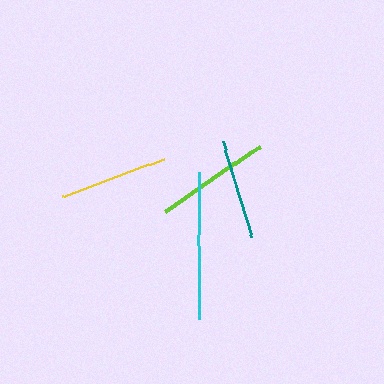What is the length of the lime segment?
The lime segment is approximately 115 pixels long.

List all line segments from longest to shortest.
From longest to shortest: cyan, lime, yellow, teal.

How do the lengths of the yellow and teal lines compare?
The yellow and teal lines are approximately the same length.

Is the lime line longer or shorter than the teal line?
The lime line is longer than the teal line.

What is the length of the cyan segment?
The cyan segment is approximately 147 pixels long.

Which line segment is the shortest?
The teal line is the shortest at approximately 100 pixels.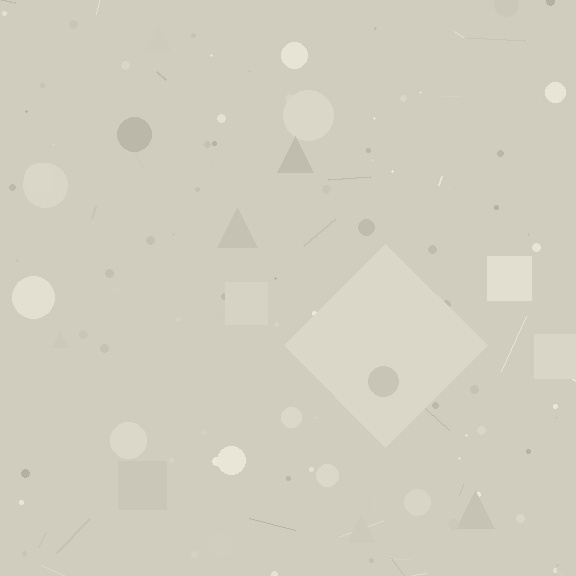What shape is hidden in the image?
A diamond is hidden in the image.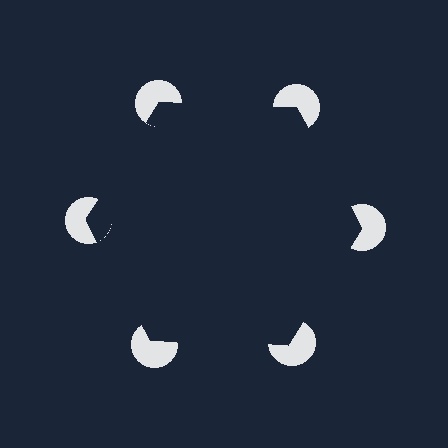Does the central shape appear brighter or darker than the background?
It typically appears slightly darker than the background, even though no actual brightness change is drawn.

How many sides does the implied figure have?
6 sides.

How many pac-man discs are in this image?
There are 6 — one at each vertex of the illusory hexagon.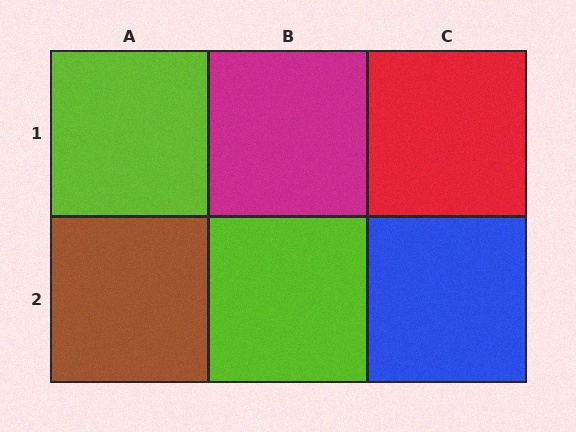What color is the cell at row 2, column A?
Brown.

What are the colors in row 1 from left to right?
Lime, magenta, red.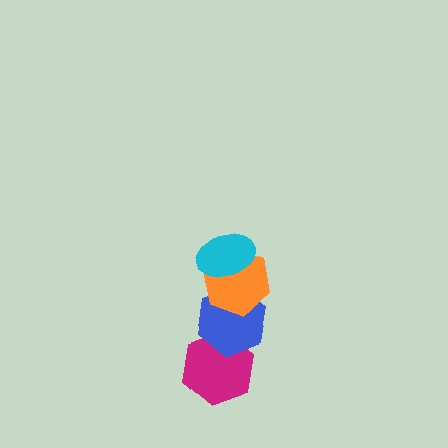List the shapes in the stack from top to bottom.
From top to bottom: the cyan ellipse, the orange hexagon, the blue hexagon, the magenta hexagon.